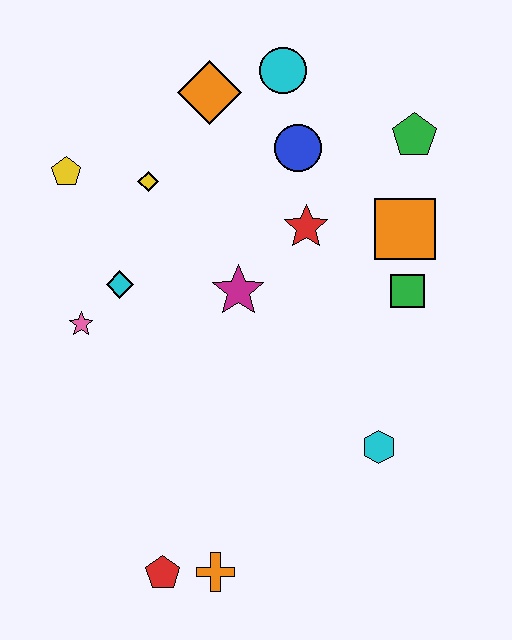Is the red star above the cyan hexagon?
Yes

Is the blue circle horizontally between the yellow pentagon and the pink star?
No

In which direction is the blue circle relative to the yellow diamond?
The blue circle is to the right of the yellow diamond.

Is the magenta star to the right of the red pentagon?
Yes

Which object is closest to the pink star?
The cyan diamond is closest to the pink star.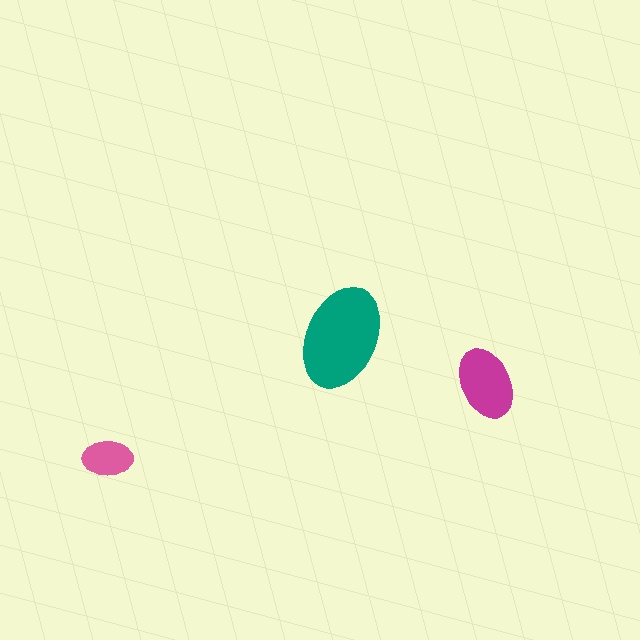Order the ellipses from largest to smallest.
the teal one, the magenta one, the pink one.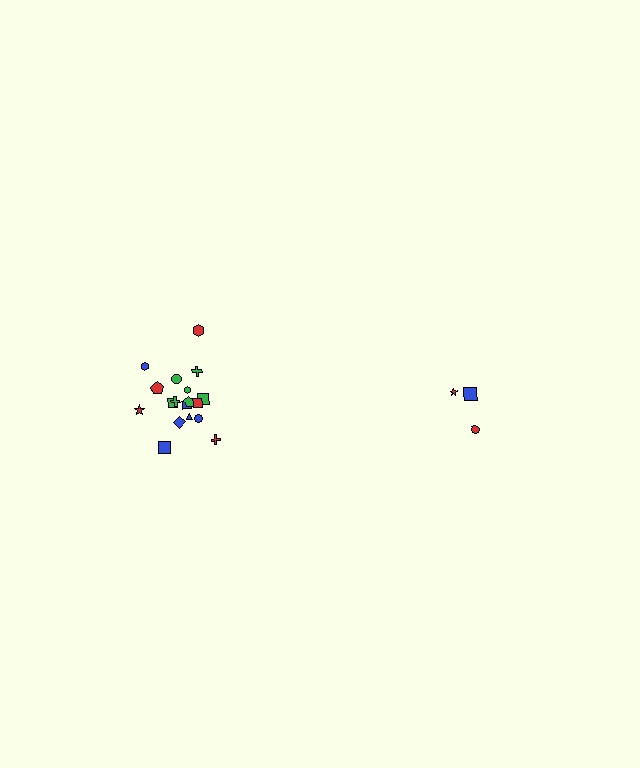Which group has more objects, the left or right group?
The left group.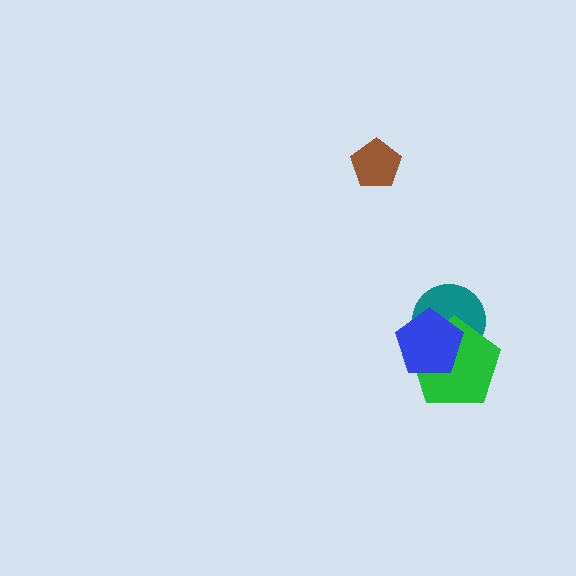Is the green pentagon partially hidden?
Yes, it is partially covered by another shape.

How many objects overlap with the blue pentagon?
2 objects overlap with the blue pentagon.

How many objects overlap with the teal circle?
2 objects overlap with the teal circle.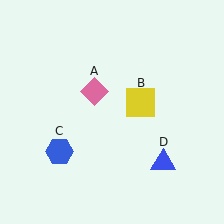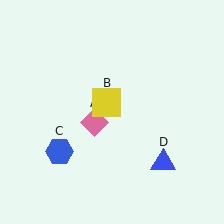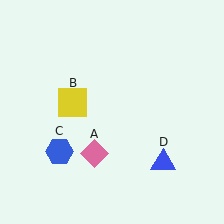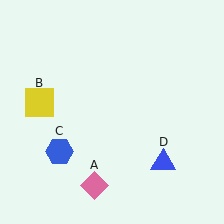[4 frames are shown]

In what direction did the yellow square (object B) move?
The yellow square (object B) moved left.